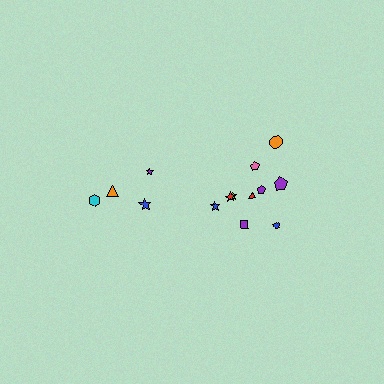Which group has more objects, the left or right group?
The right group.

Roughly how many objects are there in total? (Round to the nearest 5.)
Roughly 15 objects in total.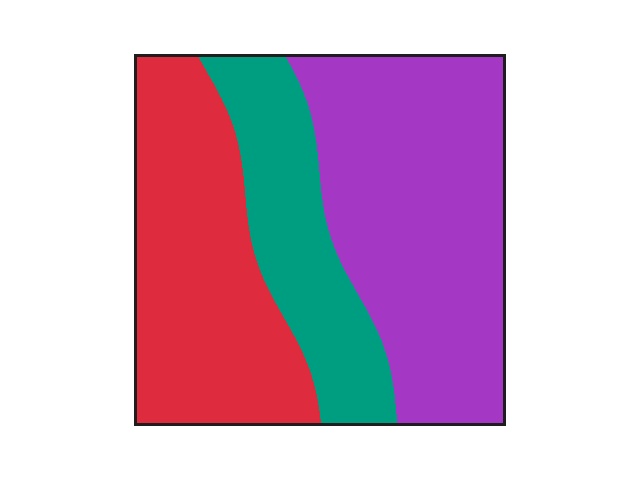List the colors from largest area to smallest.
From largest to smallest: purple, red, teal.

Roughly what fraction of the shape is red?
Red covers around 35% of the shape.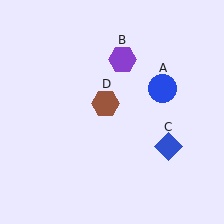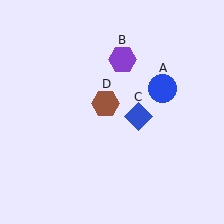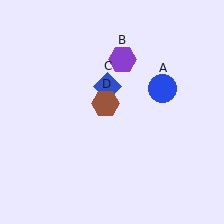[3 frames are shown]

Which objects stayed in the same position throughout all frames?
Blue circle (object A) and purple hexagon (object B) and brown hexagon (object D) remained stationary.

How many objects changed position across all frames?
1 object changed position: blue diamond (object C).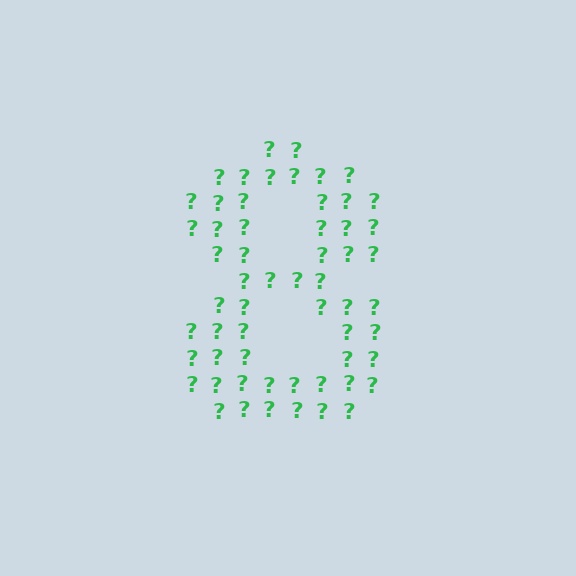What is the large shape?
The large shape is the digit 8.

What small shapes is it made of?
It is made of small question marks.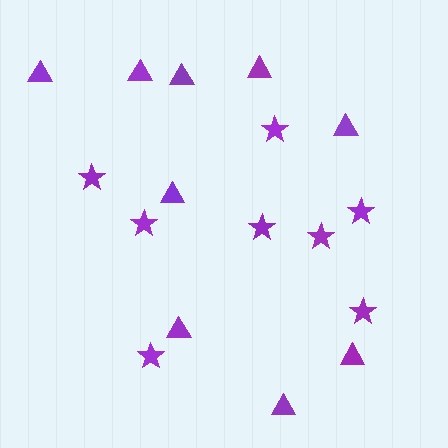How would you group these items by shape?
There are 2 groups: one group of stars (8) and one group of triangles (9).